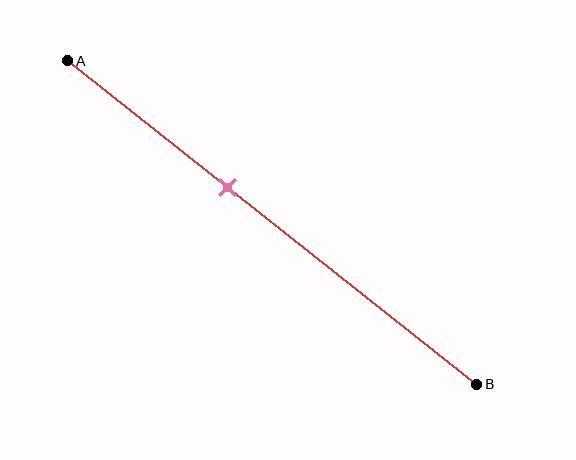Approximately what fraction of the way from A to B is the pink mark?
The pink mark is approximately 40% of the way from A to B.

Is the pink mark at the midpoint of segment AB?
No, the mark is at about 40% from A, not at the 50% midpoint.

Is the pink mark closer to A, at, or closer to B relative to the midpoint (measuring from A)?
The pink mark is closer to point A than the midpoint of segment AB.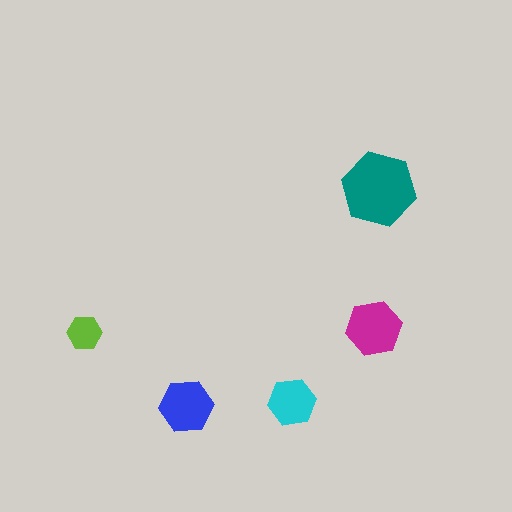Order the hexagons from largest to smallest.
the teal one, the magenta one, the blue one, the cyan one, the lime one.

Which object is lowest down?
The blue hexagon is bottommost.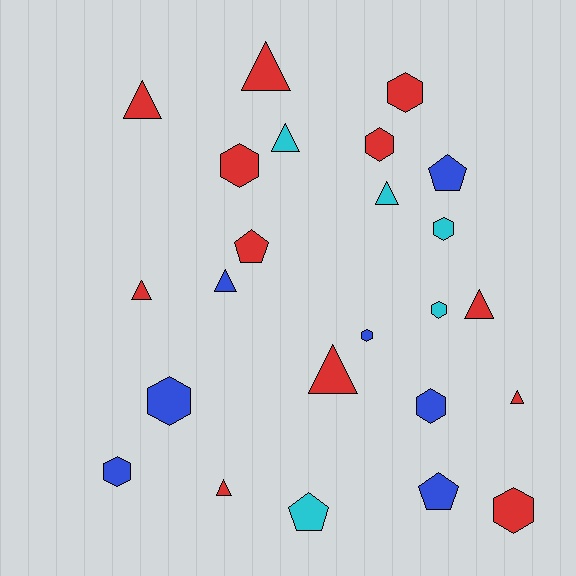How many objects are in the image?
There are 24 objects.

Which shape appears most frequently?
Triangle, with 10 objects.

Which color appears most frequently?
Red, with 12 objects.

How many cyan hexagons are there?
There are 2 cyan hexagons.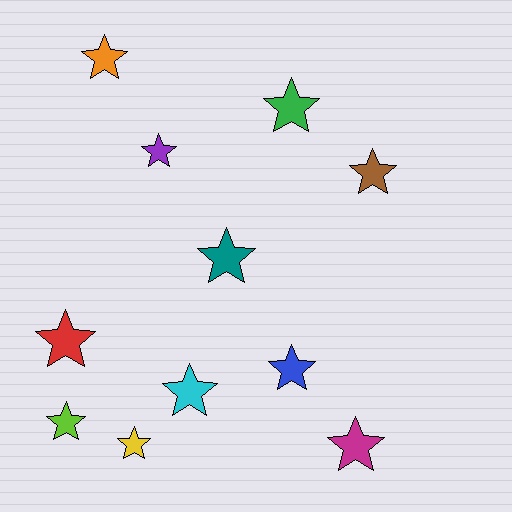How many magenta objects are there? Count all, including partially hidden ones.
There is 1 magenta object.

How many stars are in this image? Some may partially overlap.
There are 11 stars.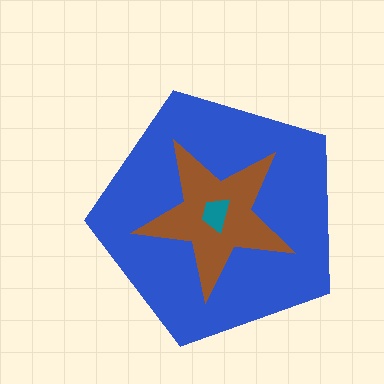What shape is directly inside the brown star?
The teal trapezoid.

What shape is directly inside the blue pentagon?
The brown star.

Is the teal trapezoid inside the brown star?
Yes.